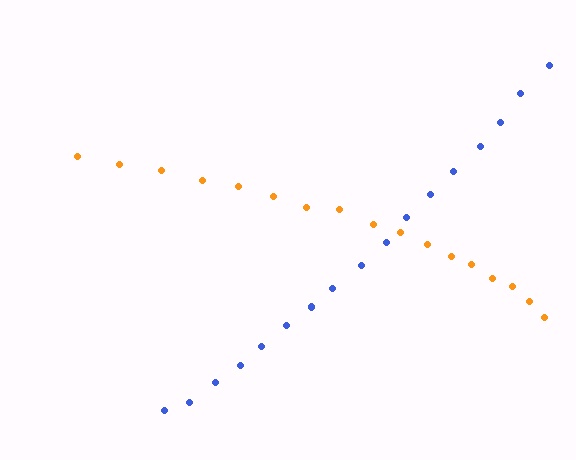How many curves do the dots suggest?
There are 2 distinct paths.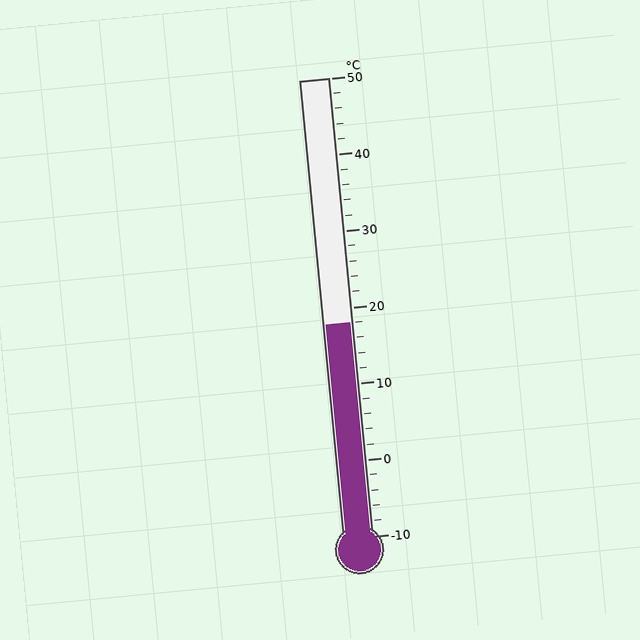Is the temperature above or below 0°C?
The temperature is above 0°C.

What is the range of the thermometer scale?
The thermometer scale ranges from -10°C to 50°C.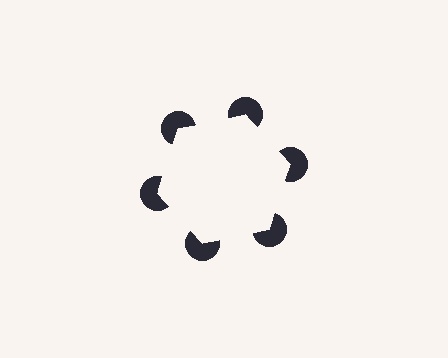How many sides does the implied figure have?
6 sides.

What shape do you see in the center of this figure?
An illusory hexagon — its edges are inferred from the aligned wedge cuts in the pac-man discs, not physically drawn.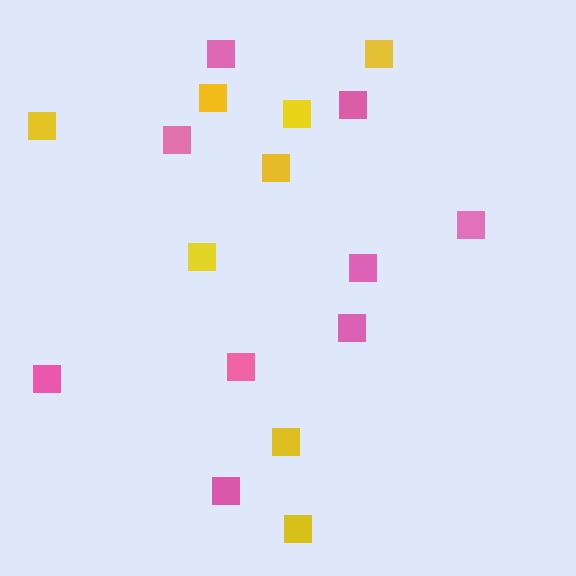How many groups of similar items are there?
There are 2 groups: one group of yellow squares (8) and one group of pink squares (9).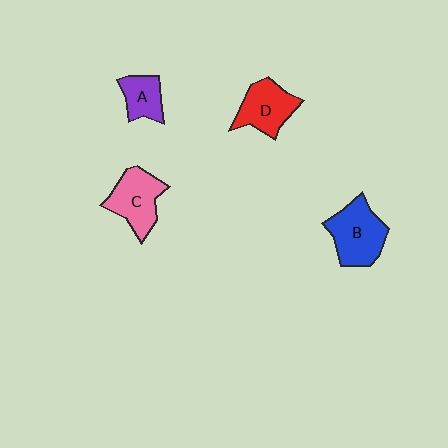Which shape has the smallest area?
Shape A (purple).